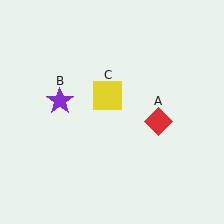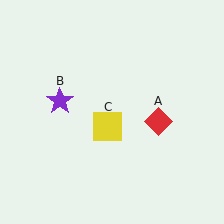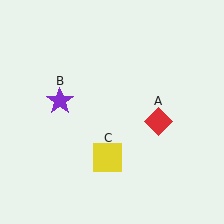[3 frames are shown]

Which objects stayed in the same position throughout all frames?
Red diamond (object A) and purple star (object B) remained stationary.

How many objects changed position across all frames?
1 object changed position: yellow square (object C).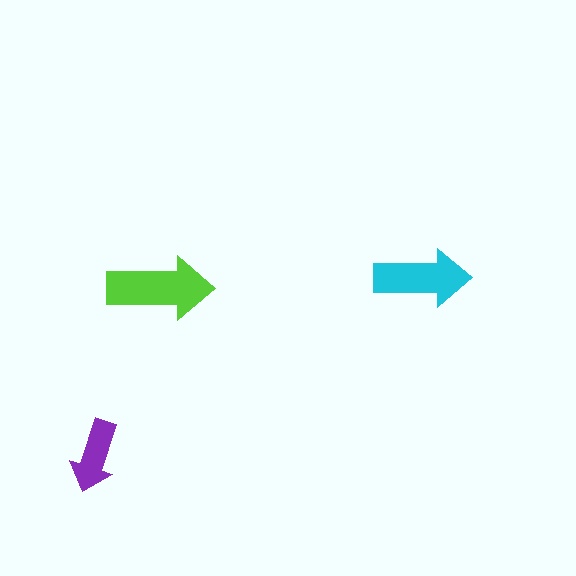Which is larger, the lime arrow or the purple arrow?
The lime one.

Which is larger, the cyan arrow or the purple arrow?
The cyan one.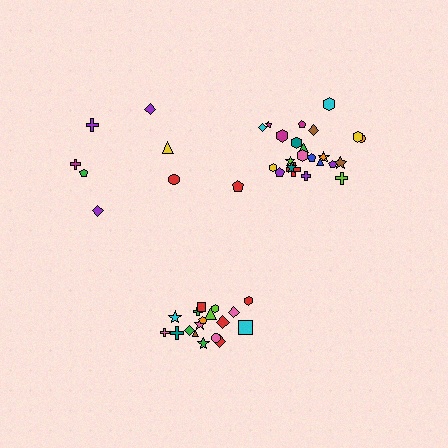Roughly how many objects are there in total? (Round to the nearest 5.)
Roughly 50 objects in total.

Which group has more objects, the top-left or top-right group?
The top-right group.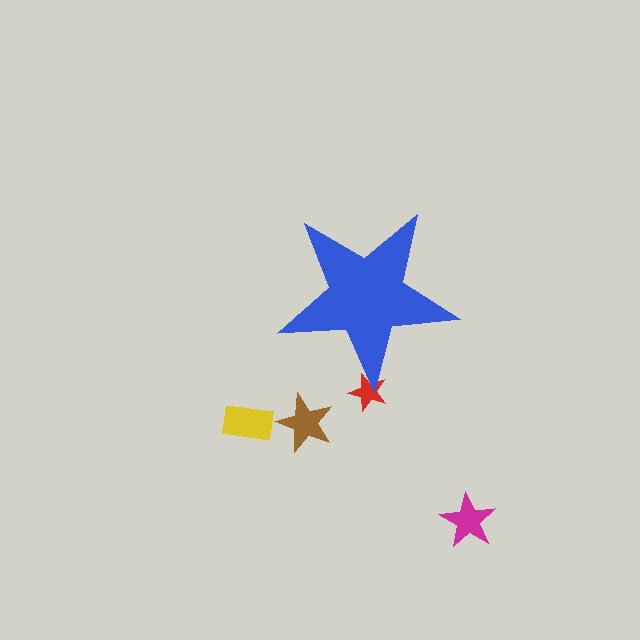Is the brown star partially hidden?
No, the brown star is fully visible.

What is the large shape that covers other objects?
A blue star.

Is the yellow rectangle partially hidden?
No, the yellow rectangle is fully visible.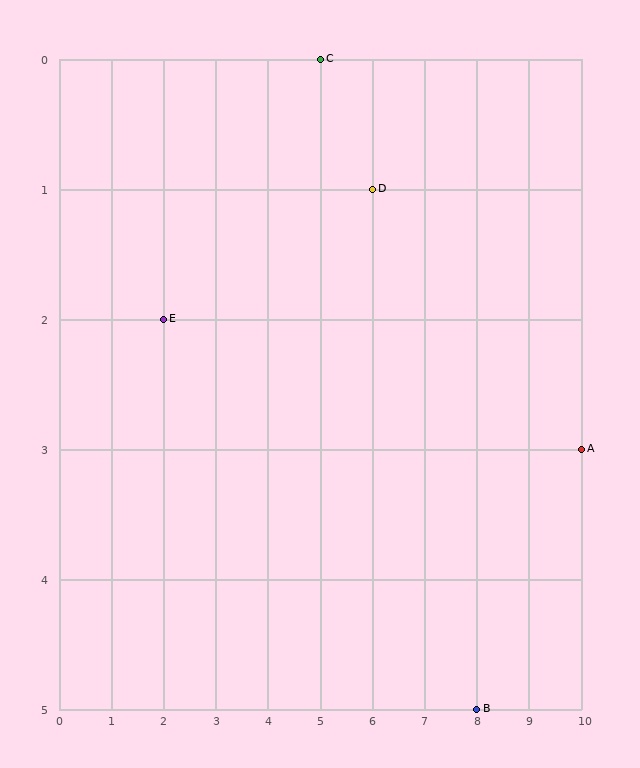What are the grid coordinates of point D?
Point D is at grid coordinates (6, 1).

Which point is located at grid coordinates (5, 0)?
Point C is at (5, 0).